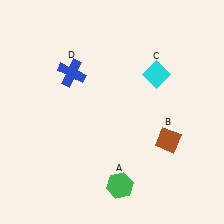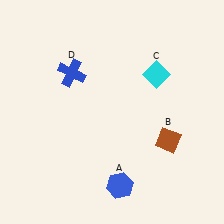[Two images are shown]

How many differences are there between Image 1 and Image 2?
There is 1 difference between the two images.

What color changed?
The hexagon (A) changed from green in Image 1 to blue in Image 2.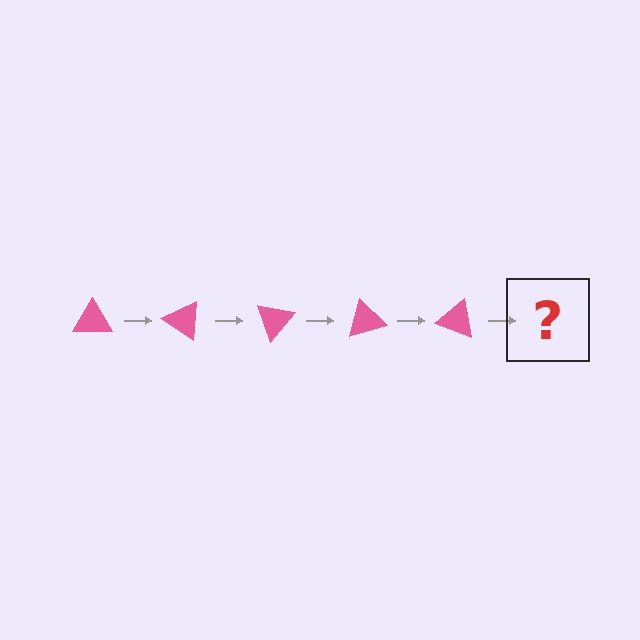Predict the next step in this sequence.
The next step is a pink triangle rotated 175 degrees.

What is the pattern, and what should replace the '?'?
The pattern is that the triangle rotates 35 degrees each step. The '?' should be a pink triangle rotated 175 degrees.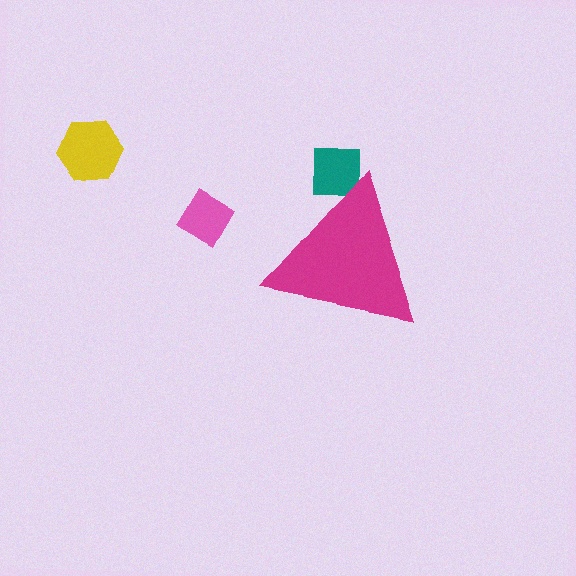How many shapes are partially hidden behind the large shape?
1 shape is partially hidden.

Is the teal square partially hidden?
Yes, the teal square is partially hidden behind the magenta triangle.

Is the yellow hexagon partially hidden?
No, the yellow hexagon is fully visible.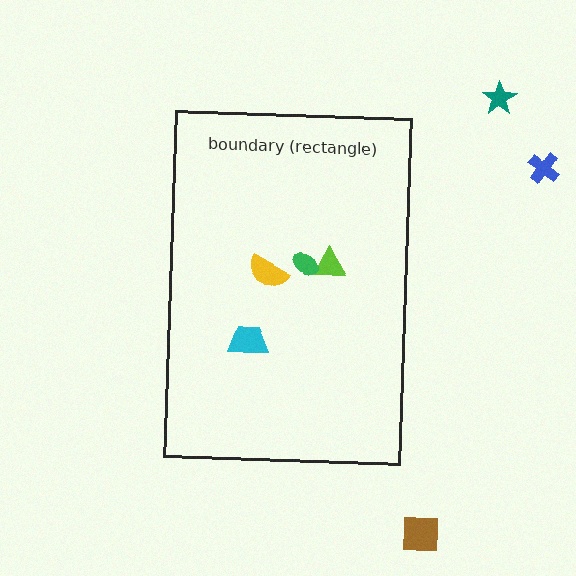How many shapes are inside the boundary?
4 inside, 3 outside.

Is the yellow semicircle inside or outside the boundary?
Inside.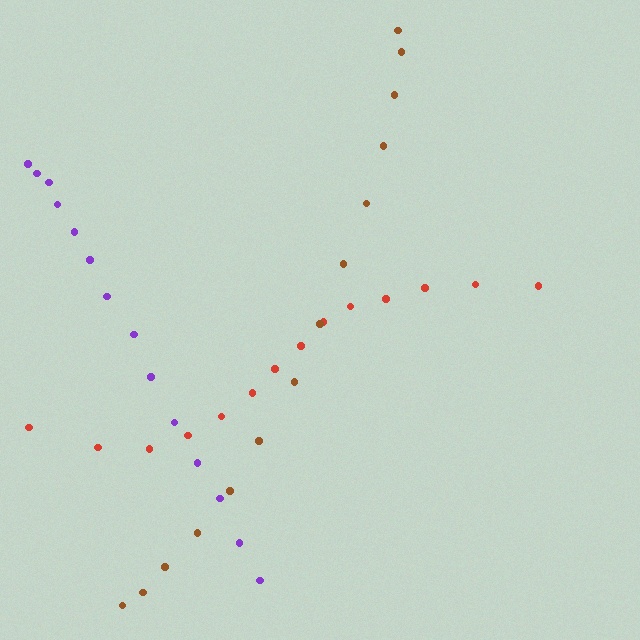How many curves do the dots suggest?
There are 3 distinct paths.